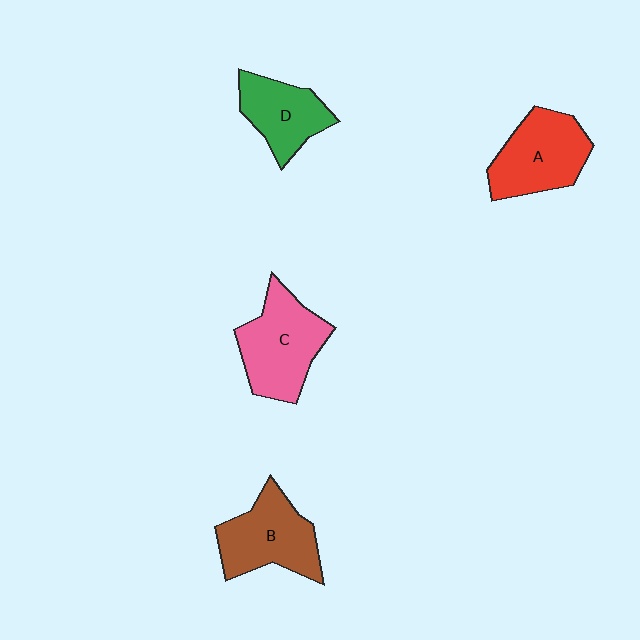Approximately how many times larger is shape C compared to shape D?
Approximately 1.4 times.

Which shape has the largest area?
Shape C (pink).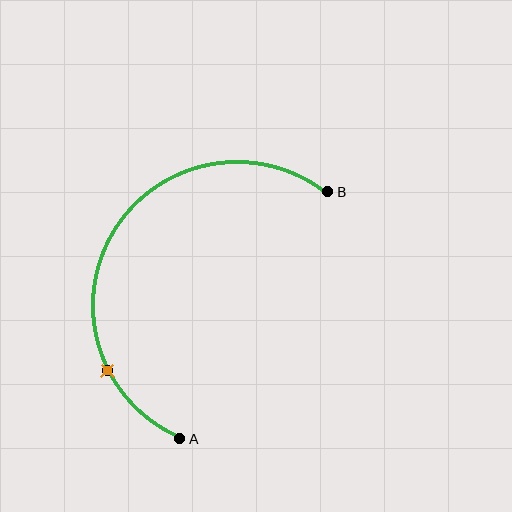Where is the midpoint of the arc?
The arc midpoint is the point on the curve farthest from the straight line joining A and B. It sits to the left of that line.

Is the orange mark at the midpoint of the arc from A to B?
No. The orange mark lies on the arc but is closer to endpoint A. The arc midpoint would be at the point on the curve equidistant along the arc from both A and B.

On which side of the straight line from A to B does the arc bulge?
The arc bulges to the left of the straight line connecting A and B.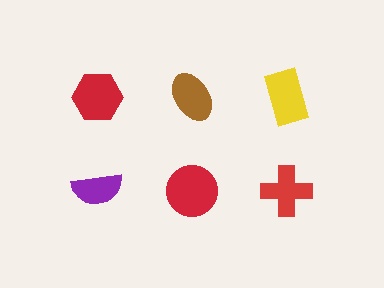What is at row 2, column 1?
A purple semicircle.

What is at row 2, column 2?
A red circle.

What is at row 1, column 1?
A red hexagon.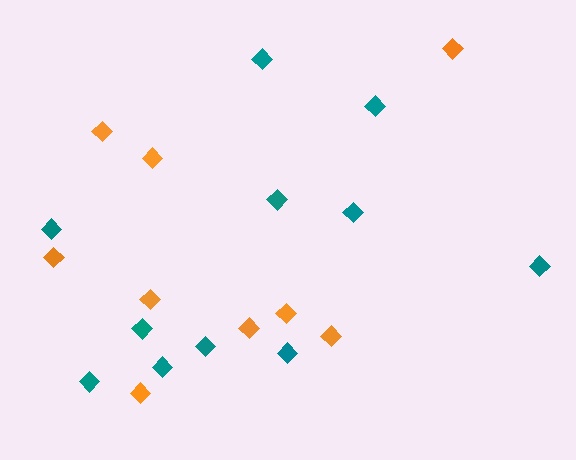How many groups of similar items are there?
There are 2 groups: one group of teal diamonds (11) and one group of orange diamonds (9).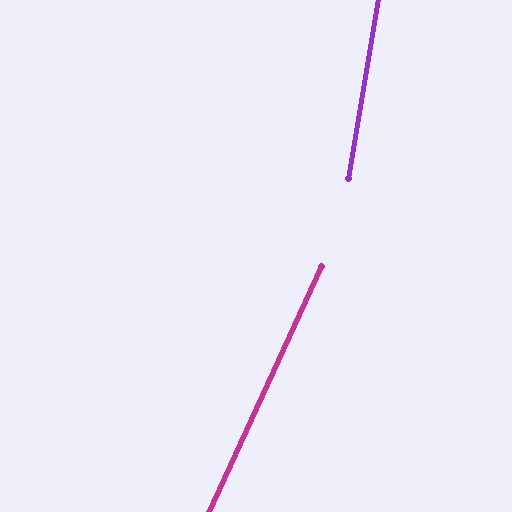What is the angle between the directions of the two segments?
Approximately 15 degrees.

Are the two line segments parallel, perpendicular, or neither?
Neither parallel nor perpendicular — they differ by about 15°.